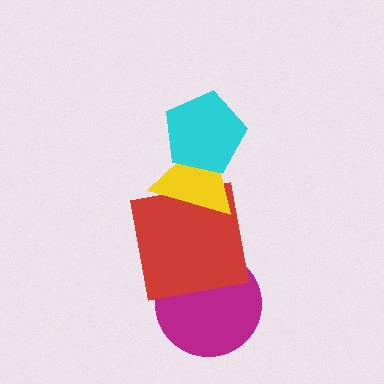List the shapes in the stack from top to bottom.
From top to bottom: the cyan pentagon, the yellow triangle, the red square, the magenta circle.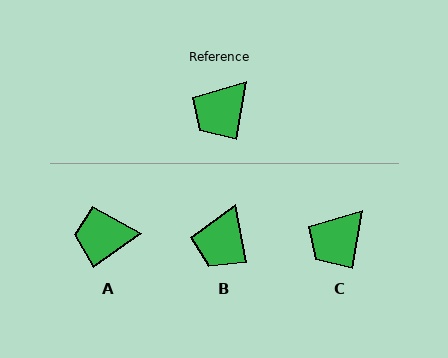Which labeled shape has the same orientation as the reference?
C.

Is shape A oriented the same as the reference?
No, it is off by about 46 degrees.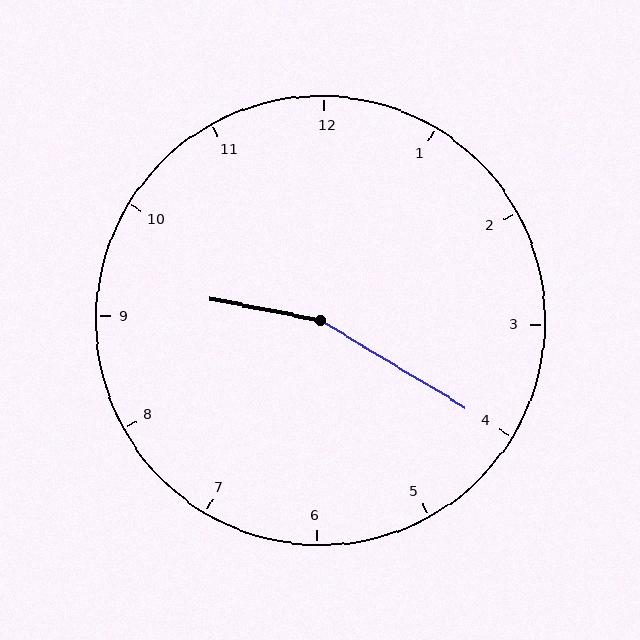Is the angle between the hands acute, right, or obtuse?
It is obtuse.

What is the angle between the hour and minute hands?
Approximately 160 degrees.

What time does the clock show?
9:20.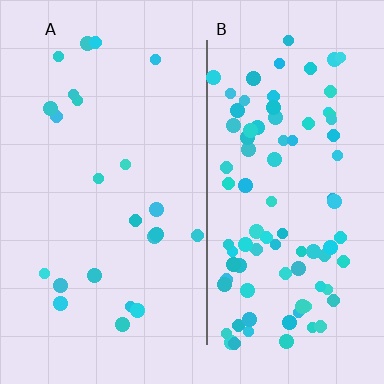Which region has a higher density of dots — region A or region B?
B (the right).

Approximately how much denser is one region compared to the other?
Approximately 4.0× — region B over region A.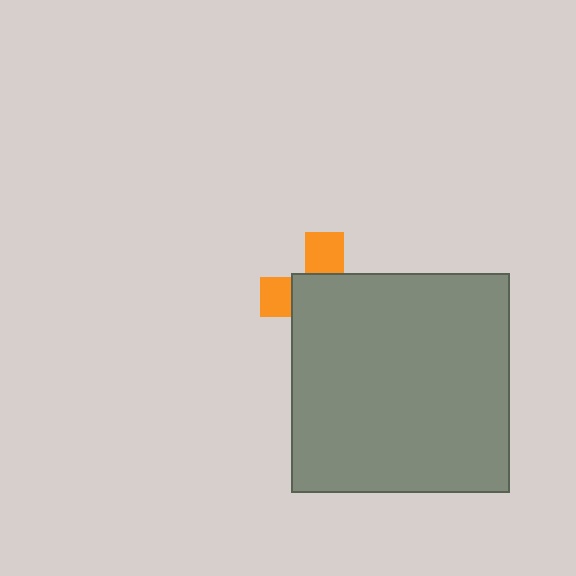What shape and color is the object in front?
The object in front is a gray square.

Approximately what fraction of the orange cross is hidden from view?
Roughly 67% of the orange cross is hidden behind the gray square.